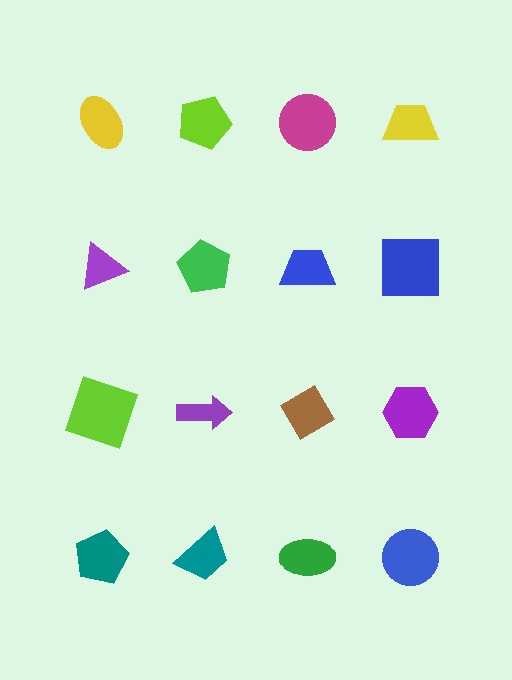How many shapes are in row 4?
4 shapes.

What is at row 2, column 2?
A green pentagon.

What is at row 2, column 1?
A purple triangle.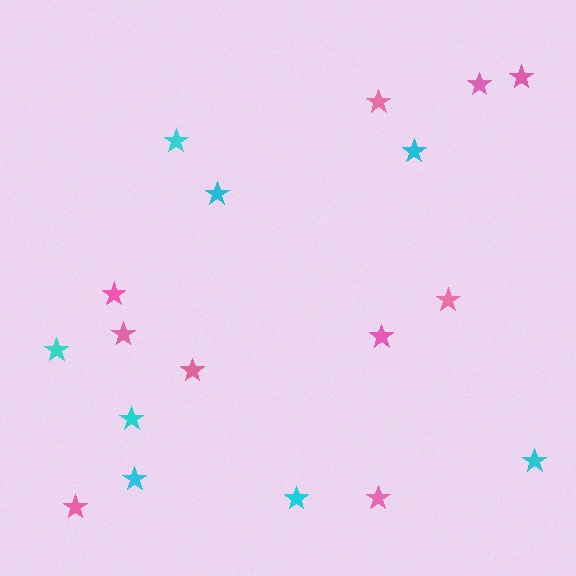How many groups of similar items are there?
There are 2 groups: one group of pink stars (10) and one group of cyan stars (8).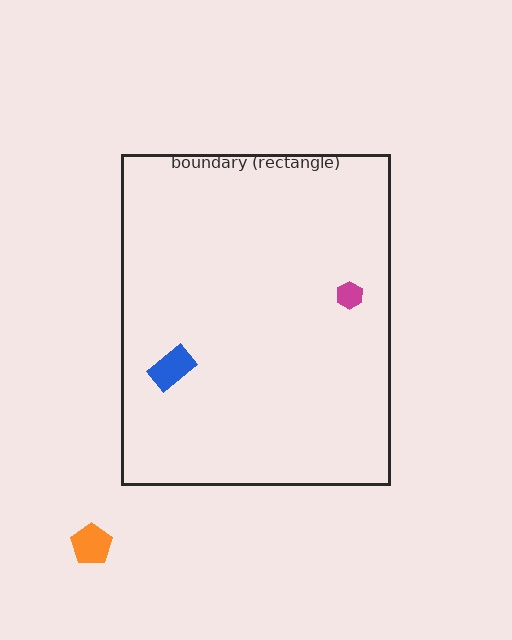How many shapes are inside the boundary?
2 inside, 1 outside.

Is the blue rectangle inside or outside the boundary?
Inside.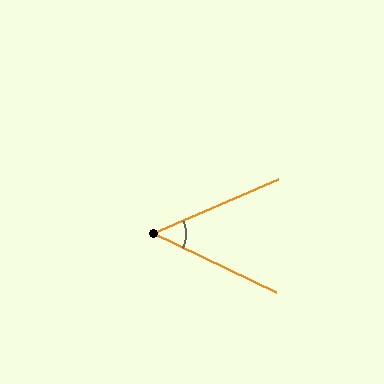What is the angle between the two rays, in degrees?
Approximately 49 degrees.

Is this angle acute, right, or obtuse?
It is acute.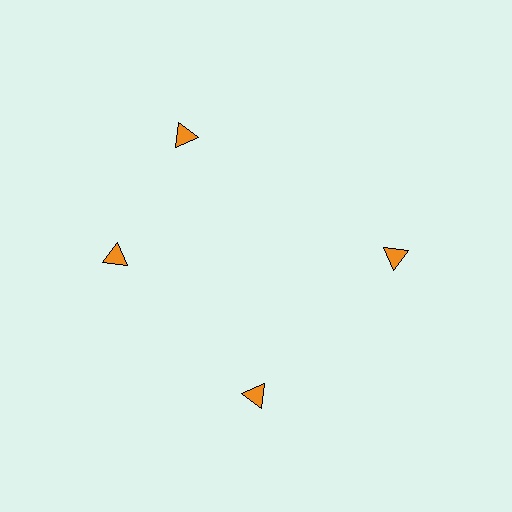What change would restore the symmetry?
The symmetry would be restored by rotating it back into even spacing with its neighbors so that all 4 triangles sit at equal angles and equal distance from the center.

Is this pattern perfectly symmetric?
No. The 4 orange triangles are arranged in a ring, but one element near the 12 o'clock position is rotated out of alignment along the ring, breaking the 4-fold rotational symmetry.